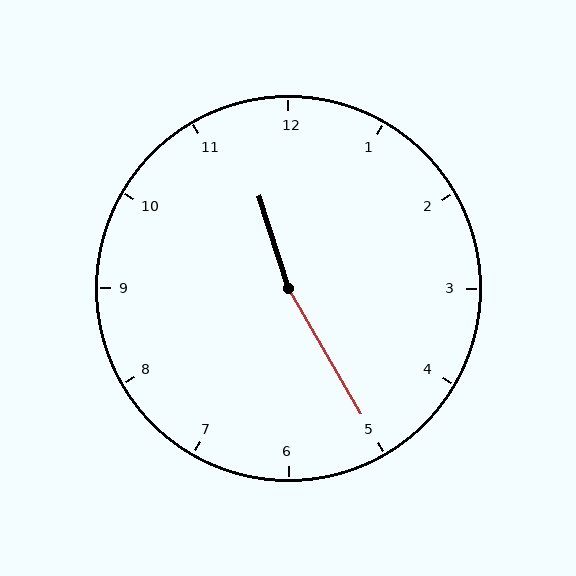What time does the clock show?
11:25.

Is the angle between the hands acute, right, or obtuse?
It is obtuse.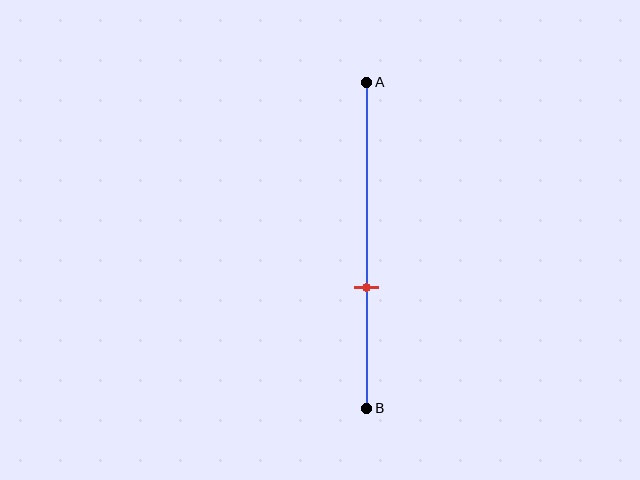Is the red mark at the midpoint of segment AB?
No, the mark is at about 65% from A, not at the 50% midpoint.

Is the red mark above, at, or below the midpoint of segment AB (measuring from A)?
The red mark is below the midpoint of segment AB.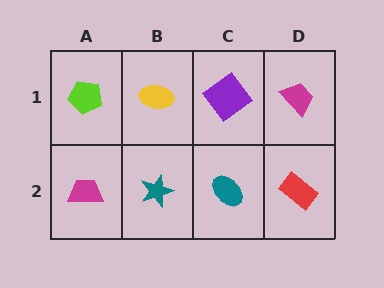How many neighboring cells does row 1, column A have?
2.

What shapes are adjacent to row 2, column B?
A yellow ellipse (row 1, column B), a magenta trapezoid (row 2, column A), a teal ellipse (row 2, column C).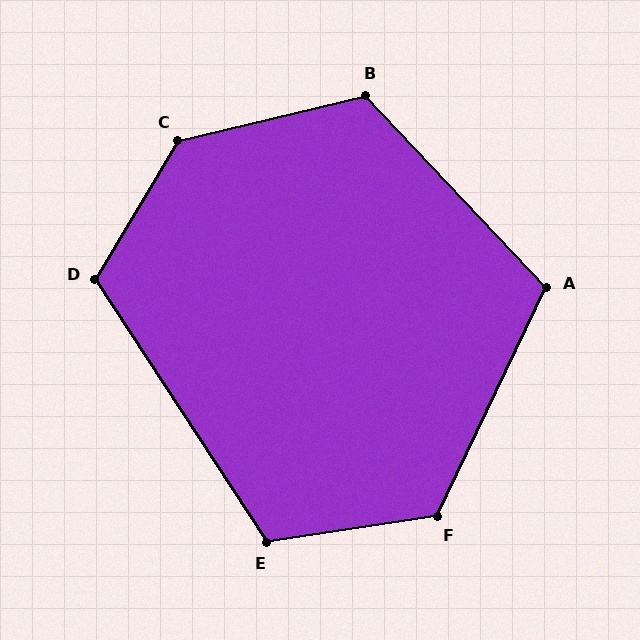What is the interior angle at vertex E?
Approximately 114 degrees (obtuse).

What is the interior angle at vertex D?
Approximately 116 degrees (obtuse).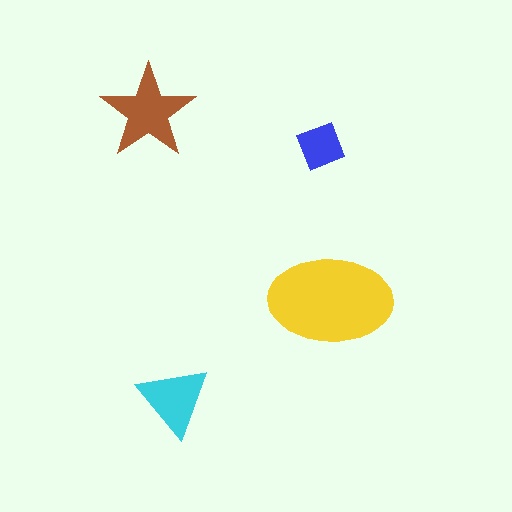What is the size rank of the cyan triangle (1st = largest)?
3rd.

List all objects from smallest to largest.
The blue square, the cyan triangle, the brown star, the yellow ellipse.